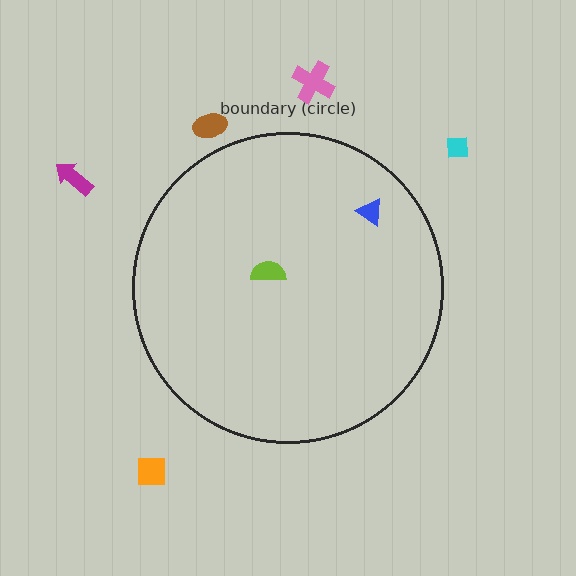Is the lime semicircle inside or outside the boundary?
Inside.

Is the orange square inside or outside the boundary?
Outside.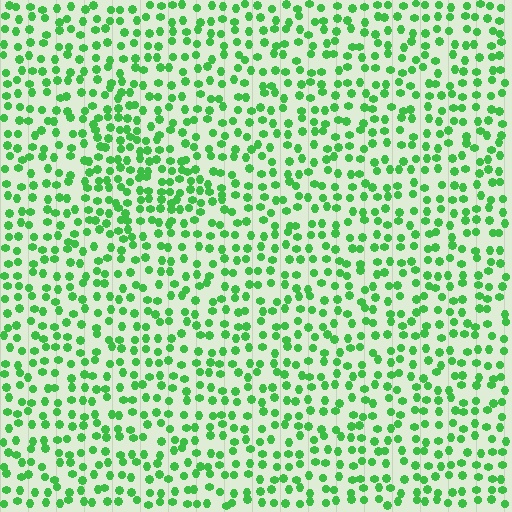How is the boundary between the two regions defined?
The boundary is defined by a change in element density (approximately 1.5x ratio). All elements are the same color, size, and shape.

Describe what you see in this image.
The image contains small green elements arranged at two different densities. A triangle-shaped region is visible where the elements are more densely packed than the surrounding area.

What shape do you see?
I see a triangle.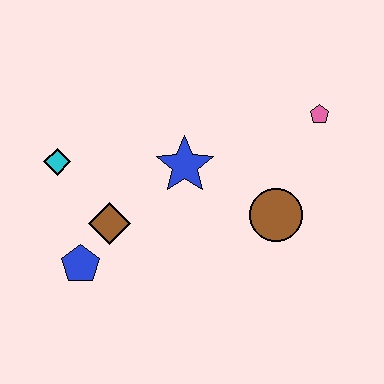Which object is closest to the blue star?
The brown diamond is closest to the blue star.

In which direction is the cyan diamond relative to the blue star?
The cyan diamond is to the left of the blue star.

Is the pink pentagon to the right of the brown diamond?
Yes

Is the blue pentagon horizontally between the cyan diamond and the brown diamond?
Yes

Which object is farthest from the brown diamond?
The pink pentagon is farthest from the brown diamond.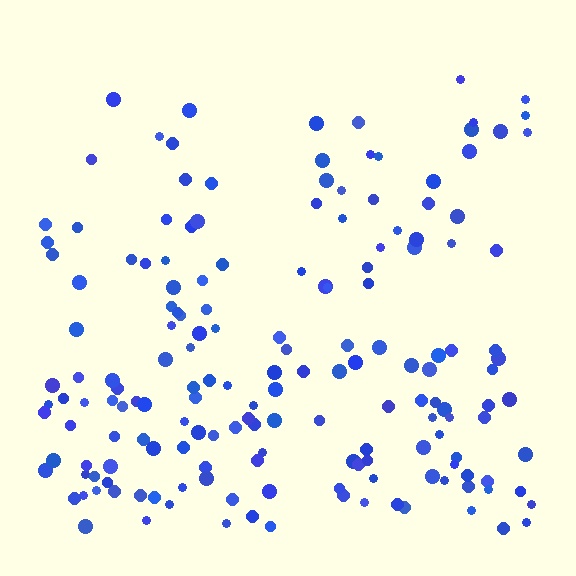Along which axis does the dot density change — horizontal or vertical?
Vertical.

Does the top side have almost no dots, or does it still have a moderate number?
Still a moderate number, just noticeably fewer than the bottom.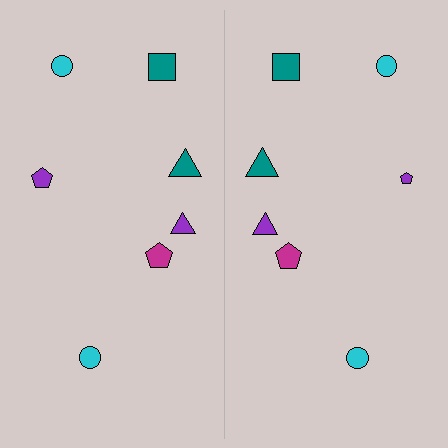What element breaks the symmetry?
The purple pentagon on the right side has a different size than its mirror counterpart.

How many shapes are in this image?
There are 14 shapes in this image.